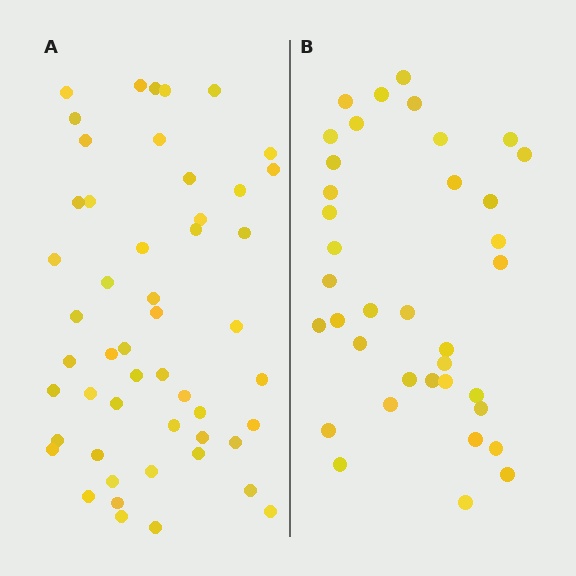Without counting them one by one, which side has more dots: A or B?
Region A (the left region) has more dots.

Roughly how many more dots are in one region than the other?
Region A has approximately 15 more dots than region B.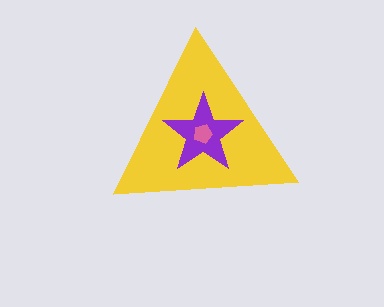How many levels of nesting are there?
3.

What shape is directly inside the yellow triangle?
The purple star.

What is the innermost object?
The pink pentagon.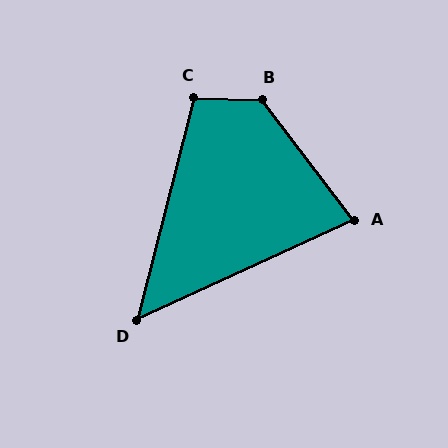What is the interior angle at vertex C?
Approximately 103 degrees (obtuse).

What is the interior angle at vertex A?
Approximately 77 degrees (acute).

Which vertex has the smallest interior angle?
D, at approximately 51 degrees.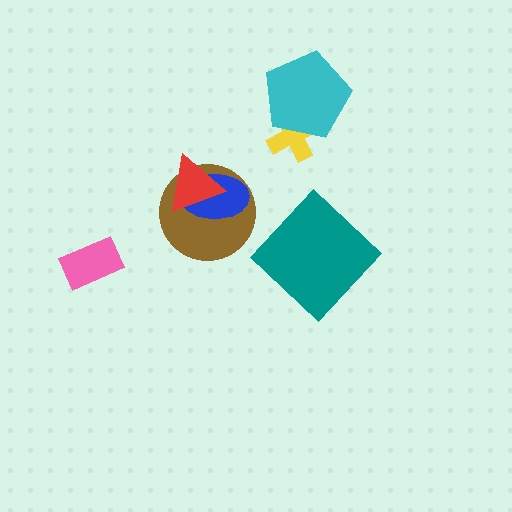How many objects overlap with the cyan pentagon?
1 object overlaps with the cyan pentagon.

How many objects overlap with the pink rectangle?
0 objects overlap with the pink rectangle.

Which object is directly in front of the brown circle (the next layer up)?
The blue ellipse is directly in front of the brown circle.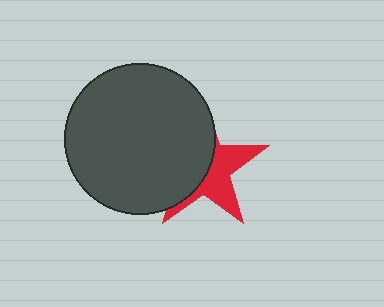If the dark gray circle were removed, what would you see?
You would see the complete red star.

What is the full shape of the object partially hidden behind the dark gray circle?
The partially hidden object is a red star.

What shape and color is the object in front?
The object in front is a dark gray circle.